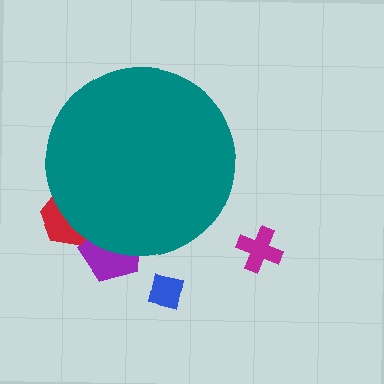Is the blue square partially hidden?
No, the blue square is fully visible.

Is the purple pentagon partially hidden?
Yes, the purple pentagon is partially hidden behind the teal circle.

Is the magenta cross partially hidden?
No, the magenta cross is fully visible.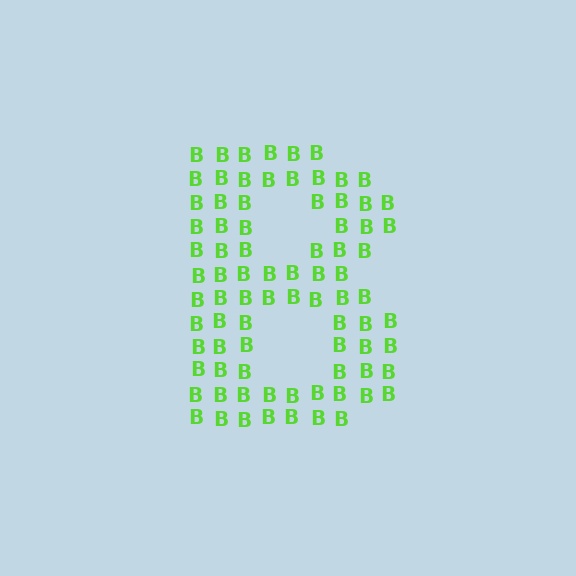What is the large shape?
The large shape is the letter B.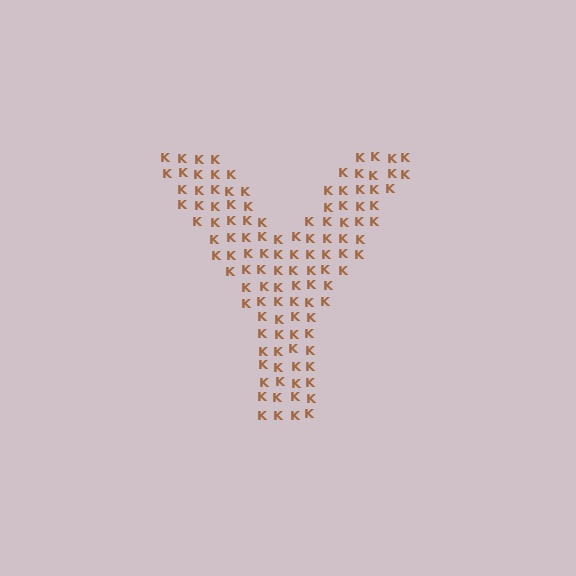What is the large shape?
The large shape is the letter Y.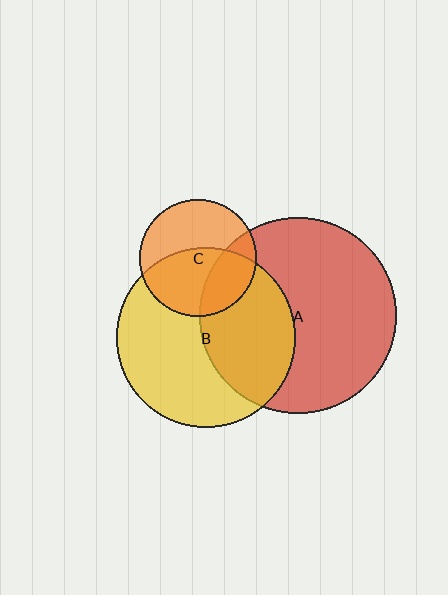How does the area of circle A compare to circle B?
Approximately 1.2 times.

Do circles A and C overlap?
Yes.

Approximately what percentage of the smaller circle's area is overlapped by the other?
Approximately 25%.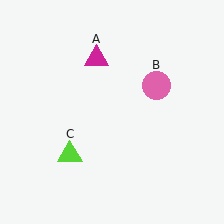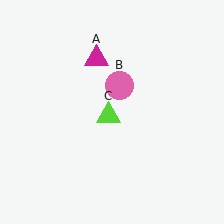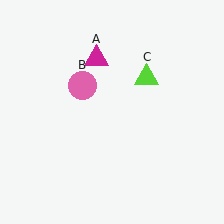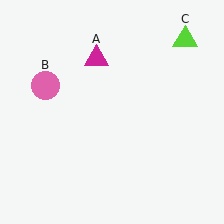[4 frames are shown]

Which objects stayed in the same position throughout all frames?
Magenta triangle (object A) remained stationary.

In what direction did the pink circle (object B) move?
The pink circle (object B) moved left.